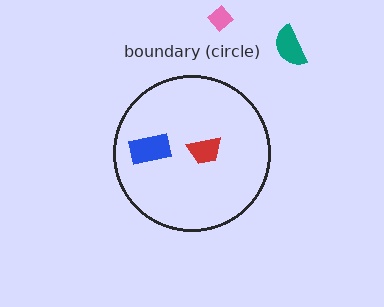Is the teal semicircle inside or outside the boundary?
Outside.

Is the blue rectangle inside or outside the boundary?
Inside.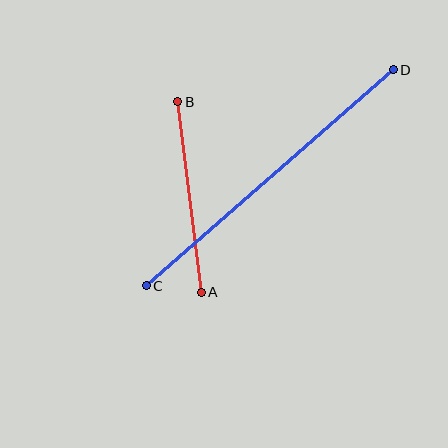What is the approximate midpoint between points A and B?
The midpoint is at approximately (190, 197) pixels.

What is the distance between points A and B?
The distance is approximately 192 pixels.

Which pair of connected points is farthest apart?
Points C and D are farthest apart.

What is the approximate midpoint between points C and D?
The midpoint is at approximately (270, 178) pixels.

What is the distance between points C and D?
The distance is approximately 328 pixels.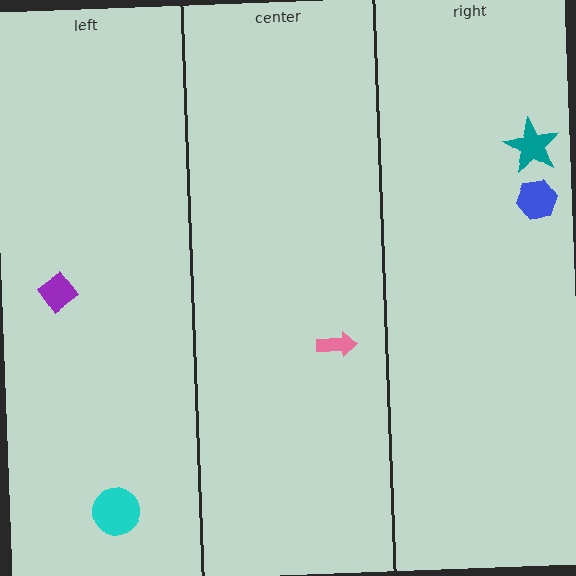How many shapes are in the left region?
2.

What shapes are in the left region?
The cyan circle, the purple diamond.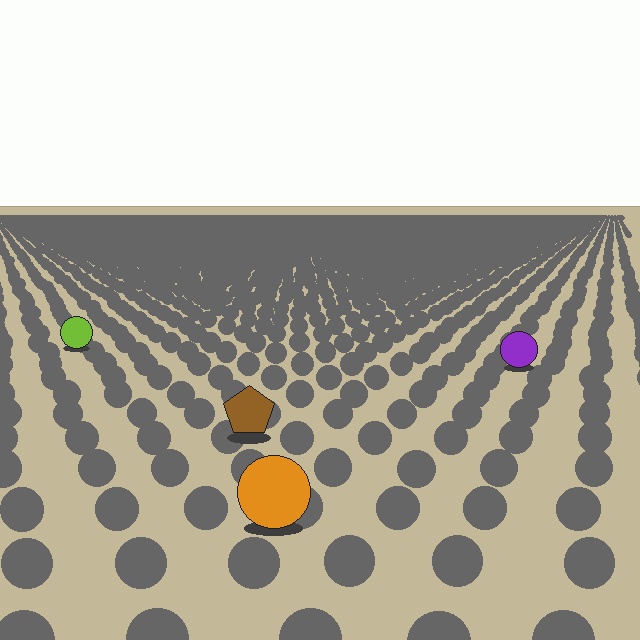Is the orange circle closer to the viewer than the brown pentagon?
Yes. The orange circle is closer — you can tell from the texture gradient: the ground texture is coarser near it.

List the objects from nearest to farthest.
From nearest to farthest: the orange circle, the brown pentagon, the purple circle, the lime circle.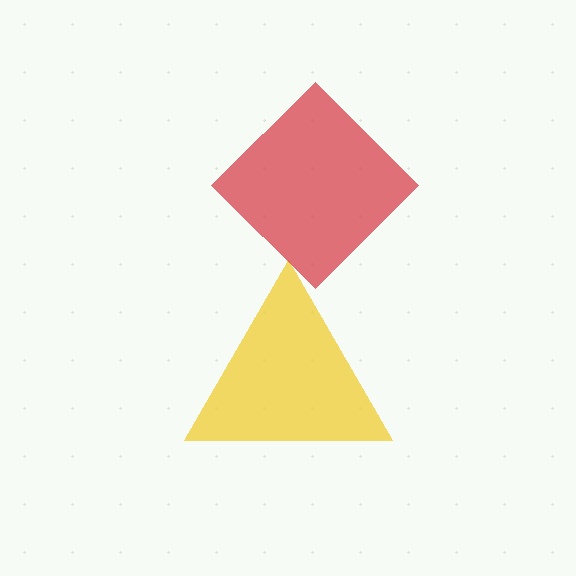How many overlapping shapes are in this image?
There are 2 overlapping shapes in the image.